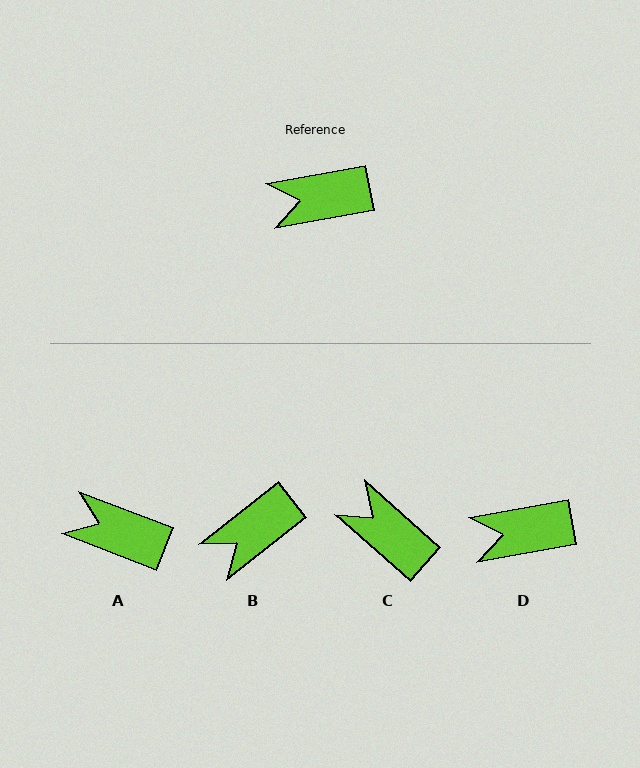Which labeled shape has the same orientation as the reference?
D.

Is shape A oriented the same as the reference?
No, it is off by about 32 degrees.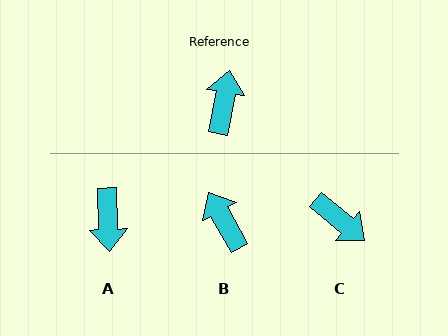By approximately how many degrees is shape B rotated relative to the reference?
Approximately 39 degrees counter-clockwise.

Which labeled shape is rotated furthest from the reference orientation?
A, about 168 degrees away.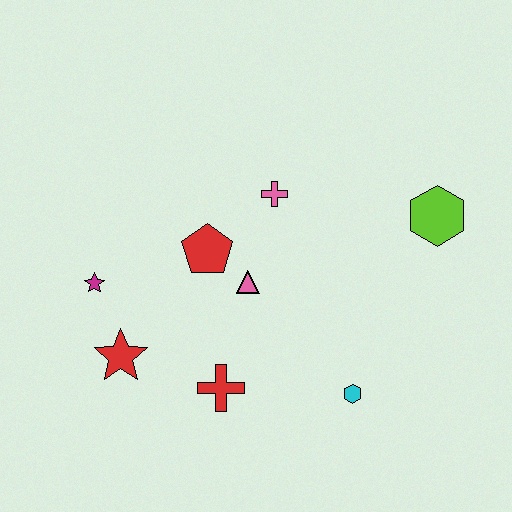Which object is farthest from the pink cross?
The red star is farthest from the pink cross.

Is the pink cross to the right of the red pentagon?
Yes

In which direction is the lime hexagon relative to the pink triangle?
The lime hexagon is to the right of the pink triangle.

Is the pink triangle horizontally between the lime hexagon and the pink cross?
No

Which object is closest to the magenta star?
The red star is closest to the magenta star.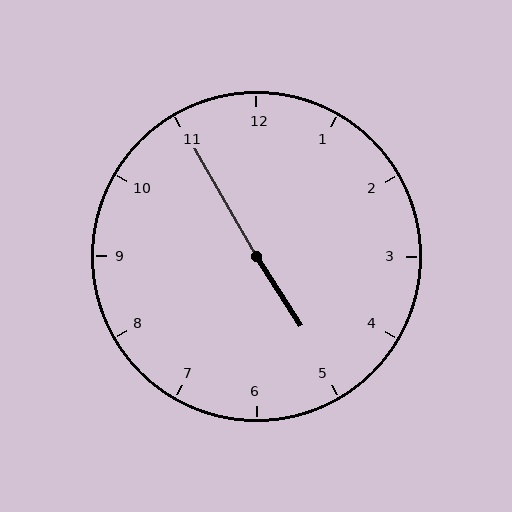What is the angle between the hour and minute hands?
Approximately 178 degrees.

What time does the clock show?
4:55.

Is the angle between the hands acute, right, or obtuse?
It is obtuse.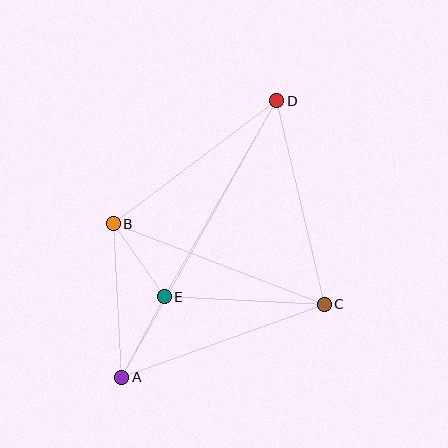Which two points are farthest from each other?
Points A and D are farthest from each other.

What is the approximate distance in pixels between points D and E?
The distance between D and E is approximately 226 pixels.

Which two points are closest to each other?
Points B and E are closest to each other.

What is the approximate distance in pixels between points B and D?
The distance between B and D is approximately 204 pixels.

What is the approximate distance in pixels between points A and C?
The distance between A and C is approximately 215 pixels.